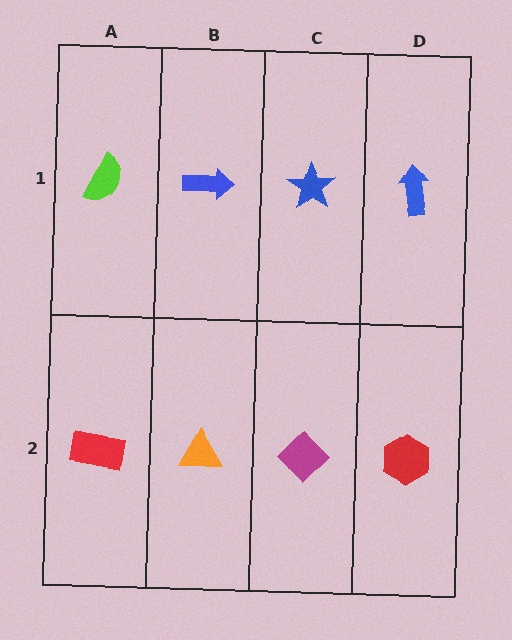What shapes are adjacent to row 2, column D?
A blue arrow (row 1, column D), a magenta diamond (row 2, column C).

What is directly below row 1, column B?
An orange triangle.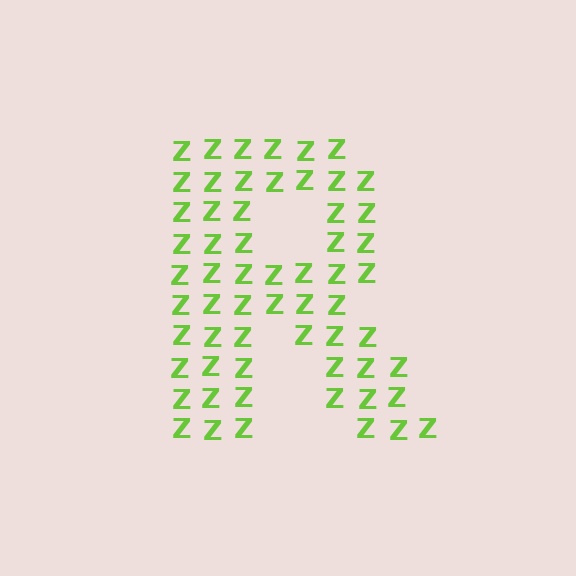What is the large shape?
The large shape is the letter R.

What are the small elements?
The small elements are letter Z's.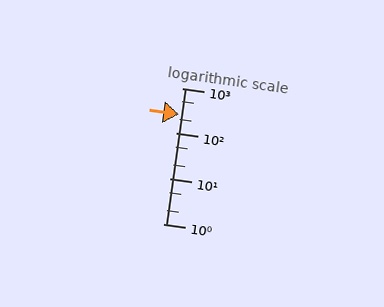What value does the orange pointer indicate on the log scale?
The pointer indicates approximately 260.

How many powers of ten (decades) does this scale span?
The scale spans 3 decades, from 1 to 1000.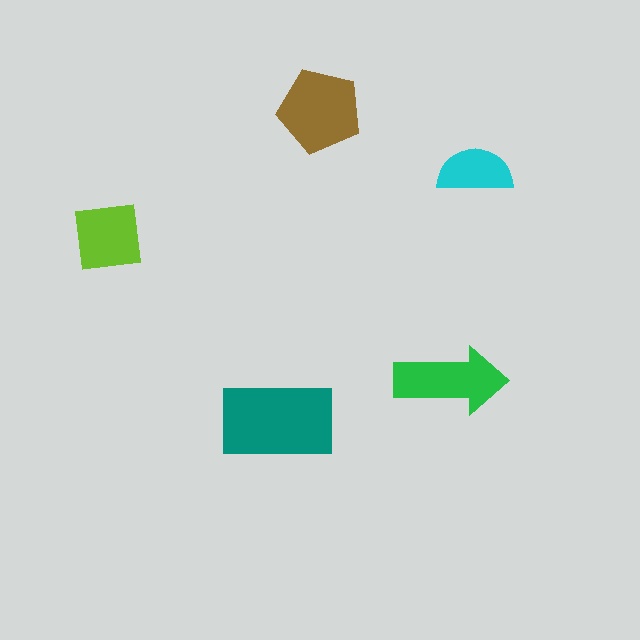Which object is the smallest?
The cyan semicircle.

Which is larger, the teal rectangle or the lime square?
The teal rectangle.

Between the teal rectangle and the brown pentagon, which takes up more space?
The teal rectangle.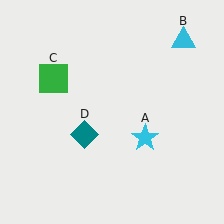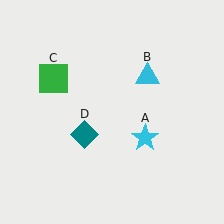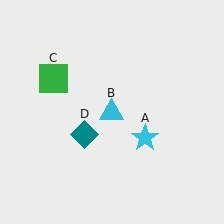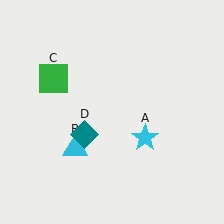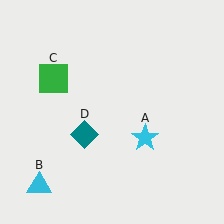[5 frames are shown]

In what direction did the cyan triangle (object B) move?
The cyan triangle (object B) moved down and to the left.